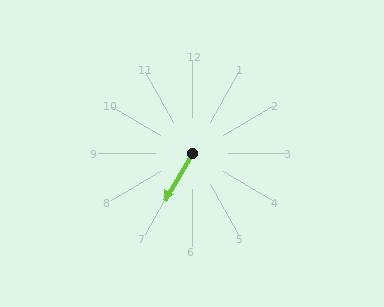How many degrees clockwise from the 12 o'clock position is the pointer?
Approximately 211 degrees.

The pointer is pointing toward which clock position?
Roughly 7 o'clock.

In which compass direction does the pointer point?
Southwest.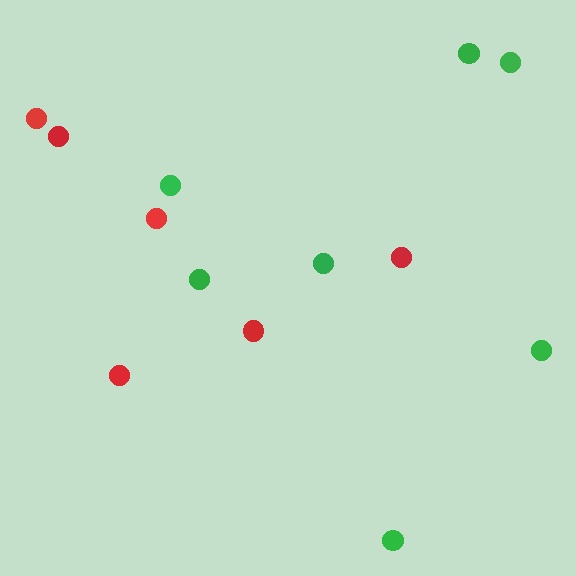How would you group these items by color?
There are 2 groups: one group of red circles (6) and one group of green circles (7).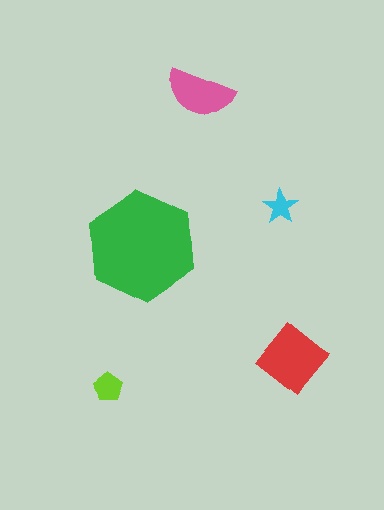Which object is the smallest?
The cyan star.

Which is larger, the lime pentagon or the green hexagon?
The green hexagon.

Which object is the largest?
The green hexagon.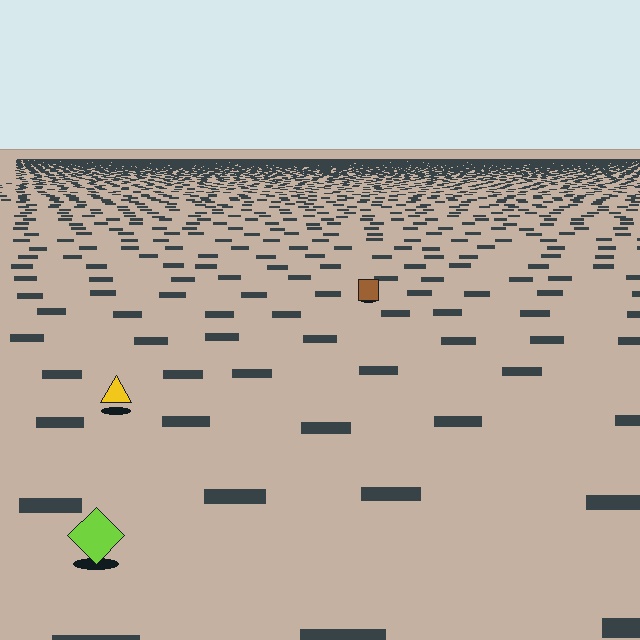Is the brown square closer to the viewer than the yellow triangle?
No. The yellow triangle is closer — you can tell from the texture gradient: the ground texture is coarser near it.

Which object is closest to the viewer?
The lime diamond is closest. The texture marks near it are larger and more spread out.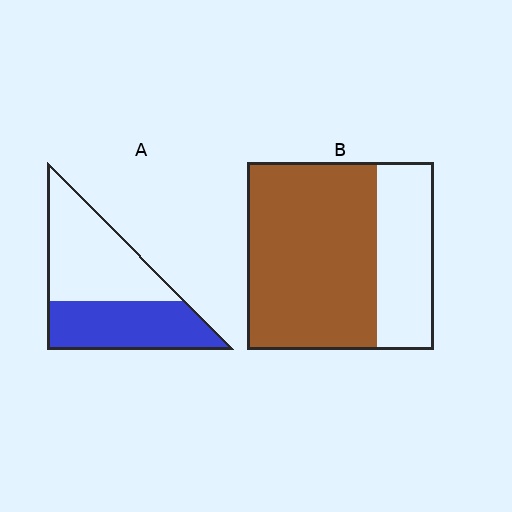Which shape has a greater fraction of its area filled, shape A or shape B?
Shape B.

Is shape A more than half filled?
No.